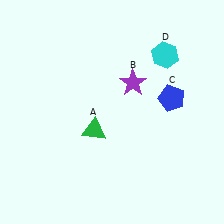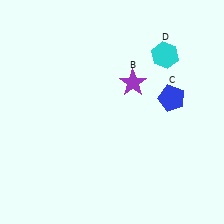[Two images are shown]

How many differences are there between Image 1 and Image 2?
There is 1 difference between the two images.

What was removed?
The green triangle (A) was removed in Image 2.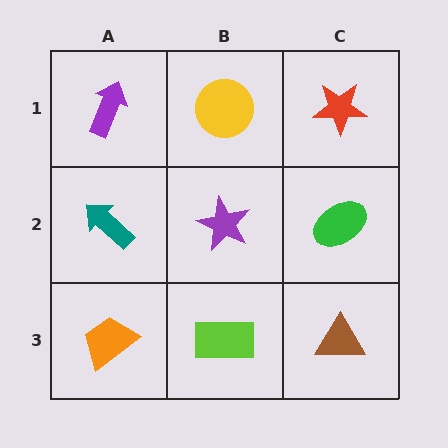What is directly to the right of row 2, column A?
A purple star.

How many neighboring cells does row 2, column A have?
3.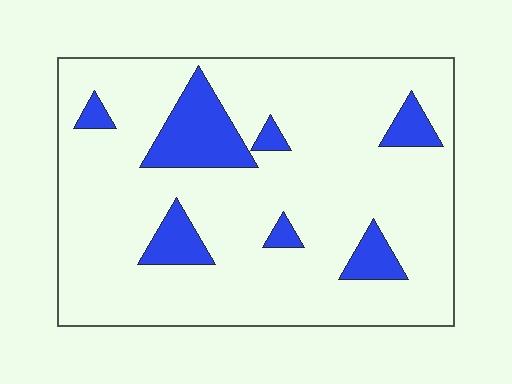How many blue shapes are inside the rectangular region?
7.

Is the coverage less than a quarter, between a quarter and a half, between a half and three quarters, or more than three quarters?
Less than a quarter.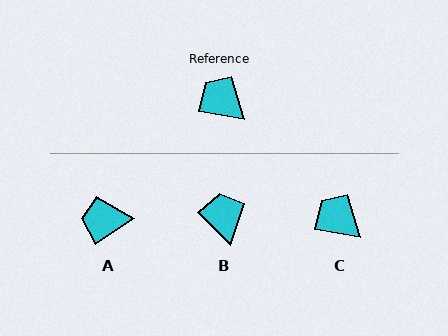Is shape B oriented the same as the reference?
No, it is off by about 35 degrees.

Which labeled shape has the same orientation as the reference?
C.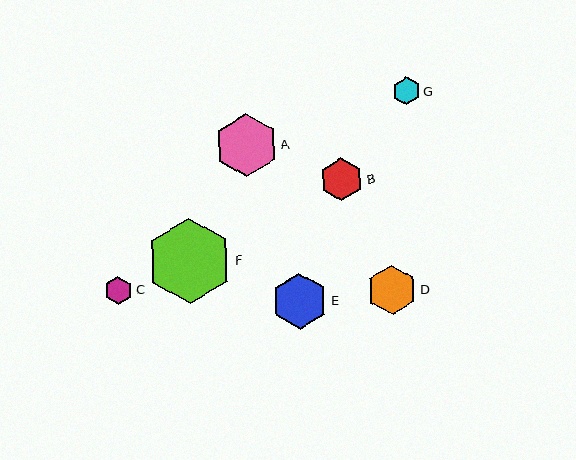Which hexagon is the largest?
Hexagon F is the largest with a size of approximately 85 pixels.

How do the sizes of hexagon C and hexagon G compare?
Hexagon C and hexagon G are approximately the same size.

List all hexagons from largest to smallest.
From largest to smallest: F, A, E, D, B, C, G.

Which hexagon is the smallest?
Hexagon G is the smallest with a size of approximately 28 pixels.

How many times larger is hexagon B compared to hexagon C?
Hexagon B is approximately 1.5 times the size of hexagon C.